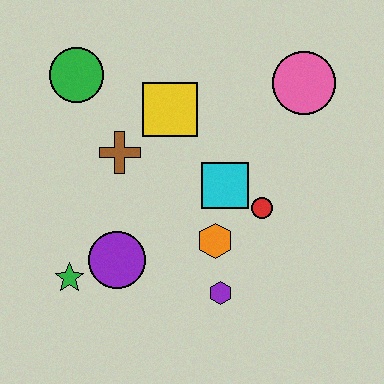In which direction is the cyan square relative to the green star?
The cyan square is to the right of the green star.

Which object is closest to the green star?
The purple circle is closest to the green star.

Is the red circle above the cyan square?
No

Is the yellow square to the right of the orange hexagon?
No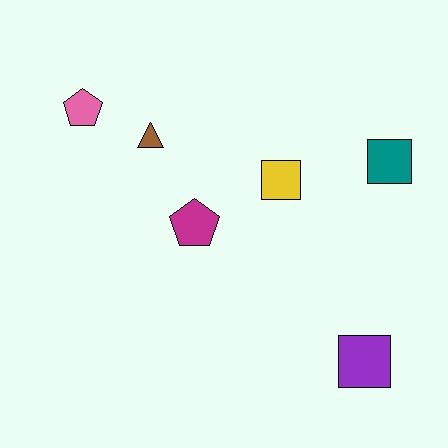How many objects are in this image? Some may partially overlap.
There are 6 objects.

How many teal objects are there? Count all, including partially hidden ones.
There is 1 teal object.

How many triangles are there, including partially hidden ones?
There is 1 triangle.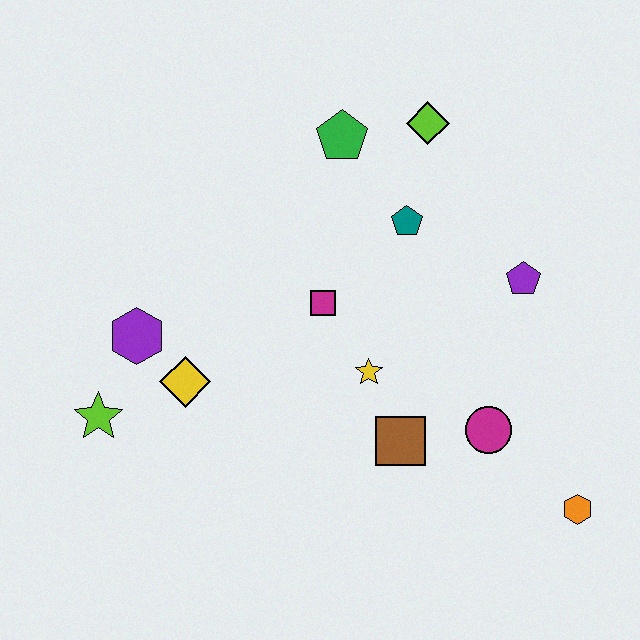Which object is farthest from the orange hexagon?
The lime star is farthest from the orange hexagon.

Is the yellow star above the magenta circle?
Yes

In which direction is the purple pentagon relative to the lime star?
The purple pentagon is to the right of the lime star.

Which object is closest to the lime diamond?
The green pentagon is closest to the lime diamond.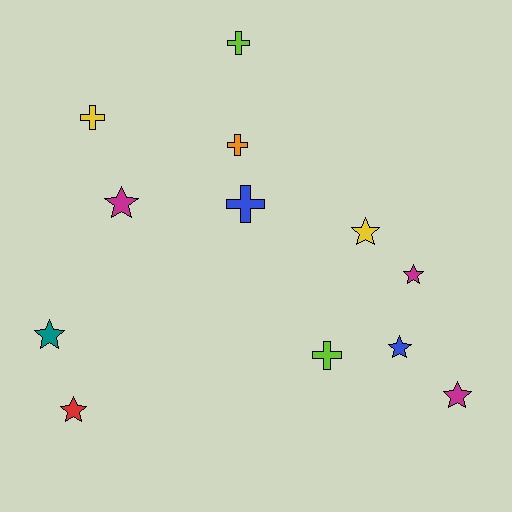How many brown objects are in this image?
There are no brown objects.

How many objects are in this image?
There are 12 objects.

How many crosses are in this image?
There are 5 crosses.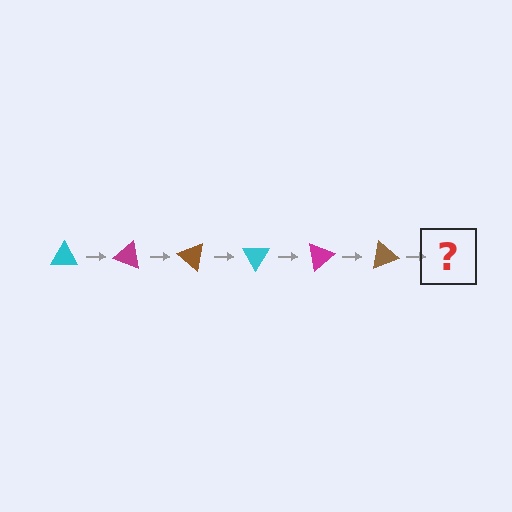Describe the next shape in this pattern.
It should be a cyan triangle, rotated 120 degrees from the start.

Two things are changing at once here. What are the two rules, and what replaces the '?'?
The two rules are that it rotates 20 degrees each step and the color cycles through cyan, magenta, and brown. The '?' should be a cyan triangle, rotated 120 degrees from the start.